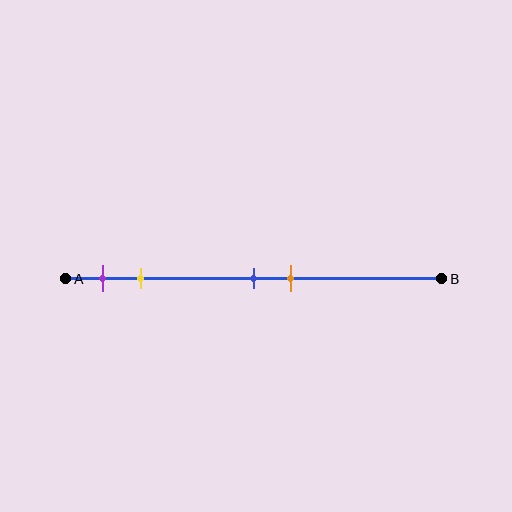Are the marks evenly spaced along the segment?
No, the marks are not evenly spaced.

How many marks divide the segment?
There are 4 marks dividing the segment.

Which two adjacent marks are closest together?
The blue and orange marks are the closest adjacent pair.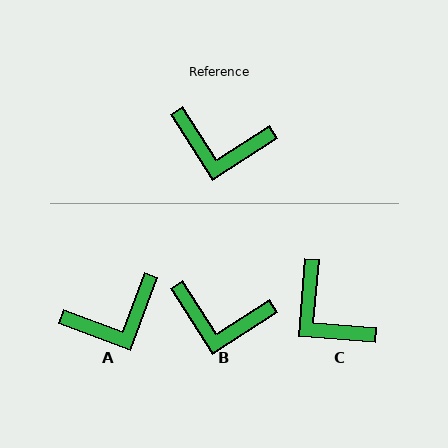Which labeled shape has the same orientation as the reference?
B.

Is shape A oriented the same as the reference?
No, it is off by about 37 degrees.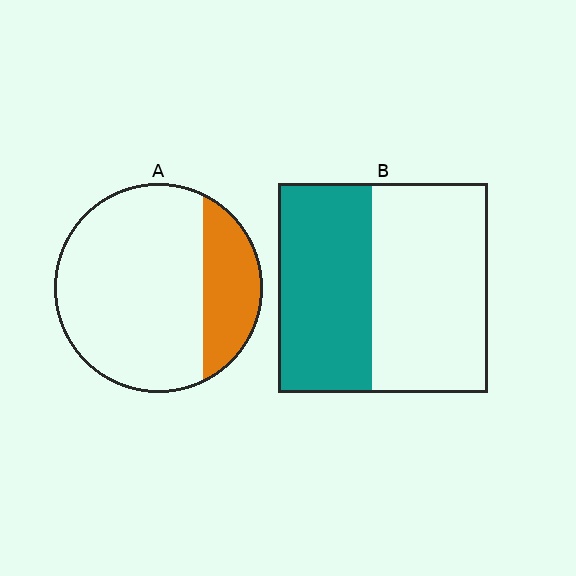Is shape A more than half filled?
No.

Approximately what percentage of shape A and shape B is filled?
A is approximately 25% and B is approximately 45%.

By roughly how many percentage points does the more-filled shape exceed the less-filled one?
By roughly 20 percentage points (B over A).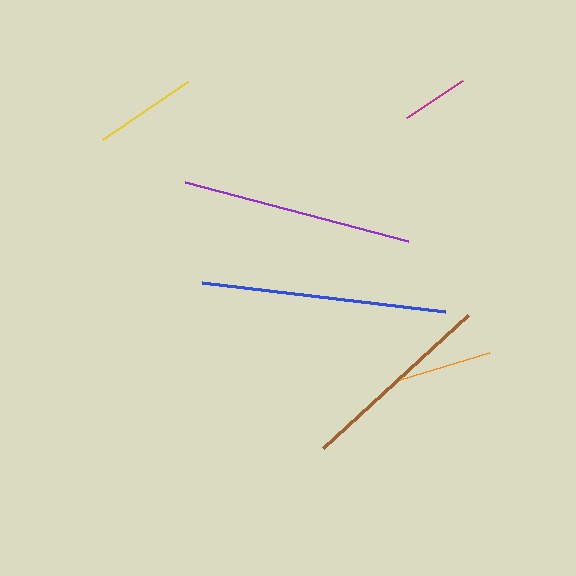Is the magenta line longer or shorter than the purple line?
The purple line is longer than the magenta line.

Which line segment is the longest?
The blue line is the longest at approximately 245 pixels.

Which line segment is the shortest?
The magenta line is the shortest at approximately 66 pixels.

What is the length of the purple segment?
The purple segment is approximately 230 pixels long.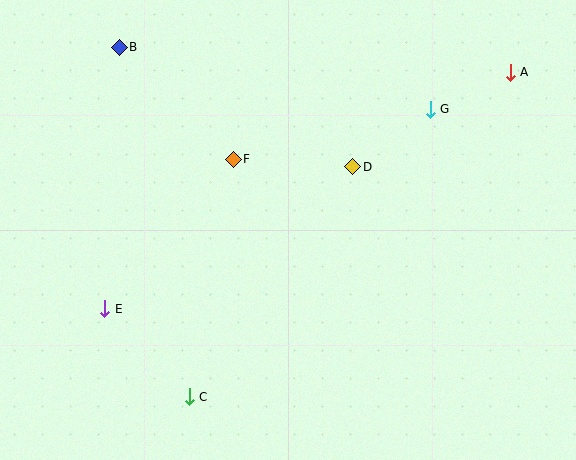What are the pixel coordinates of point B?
Point B is at (119, 47).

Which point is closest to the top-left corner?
Point B is closest to the top-left corner.